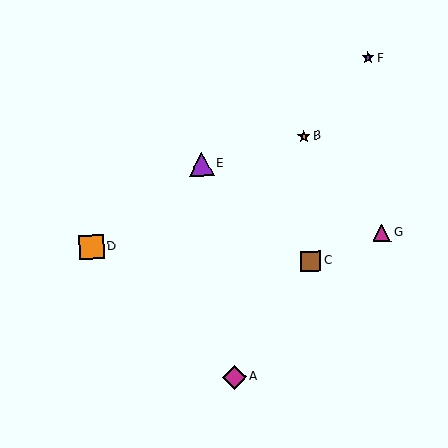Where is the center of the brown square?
The center of the brown square is at (311, 261).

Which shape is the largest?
The purple triangle (labeled E) is the largest.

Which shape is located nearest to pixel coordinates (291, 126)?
The orange star (labeled B) at (303, 136) is nearest to that location.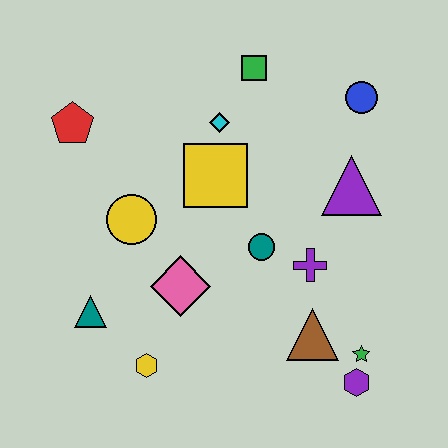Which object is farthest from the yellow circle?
The purple hexagon is farthest from the yellow circle.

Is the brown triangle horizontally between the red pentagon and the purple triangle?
Yes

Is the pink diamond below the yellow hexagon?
No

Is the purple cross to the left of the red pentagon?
No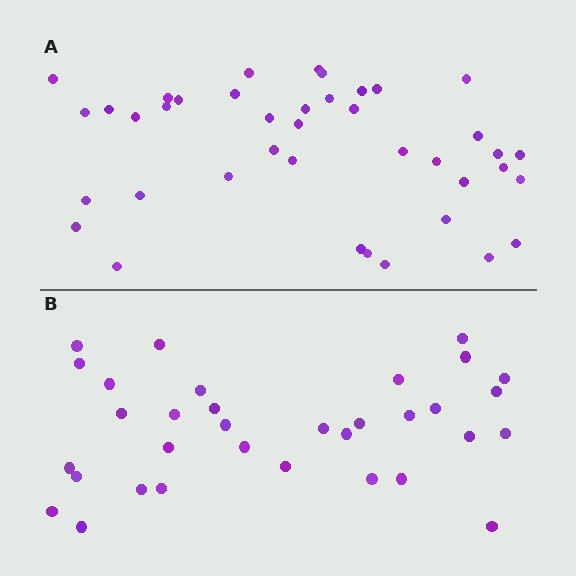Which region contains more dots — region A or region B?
Region A (the top region) has more dots.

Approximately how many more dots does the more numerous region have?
Region A has roughly 8 or so more dots than region B.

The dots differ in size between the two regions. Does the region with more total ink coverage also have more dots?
No. Region B has more total ink coverage because its dots are larger, but region A actually contains more individual dots. Total area can be misleading — the number of items is what matters here.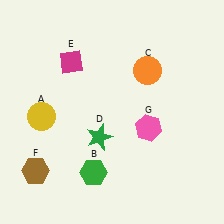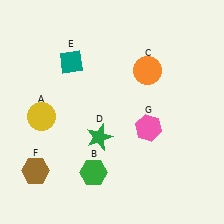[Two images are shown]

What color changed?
The diamond (E) changed from magenta in Image 1 to teal in Image 2.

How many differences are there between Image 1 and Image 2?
There is 1 difference between the two images.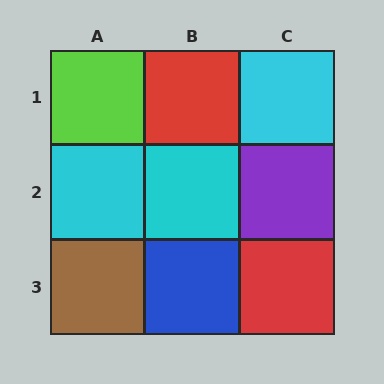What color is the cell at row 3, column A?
Brown.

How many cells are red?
2 cells are red.